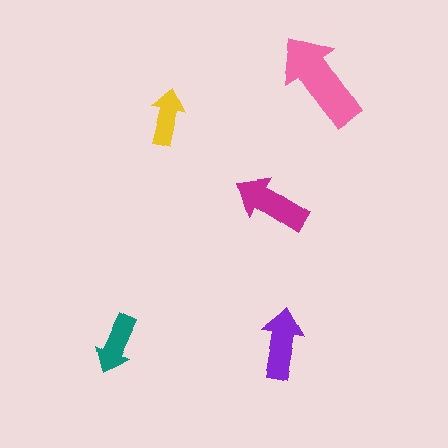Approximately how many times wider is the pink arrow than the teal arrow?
About 1.5 times wider.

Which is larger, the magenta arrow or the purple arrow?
The magenta one.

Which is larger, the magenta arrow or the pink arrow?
The pink one.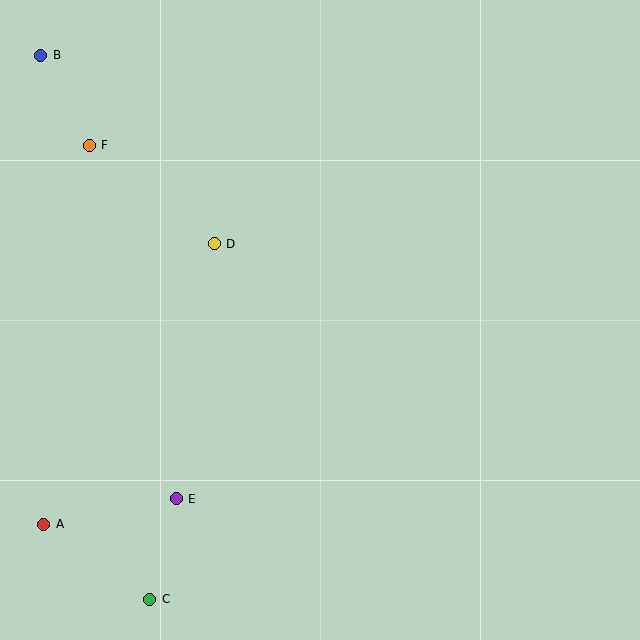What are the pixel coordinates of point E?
Point E is at (176, 499).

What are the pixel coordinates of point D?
Point D is at (214, 244).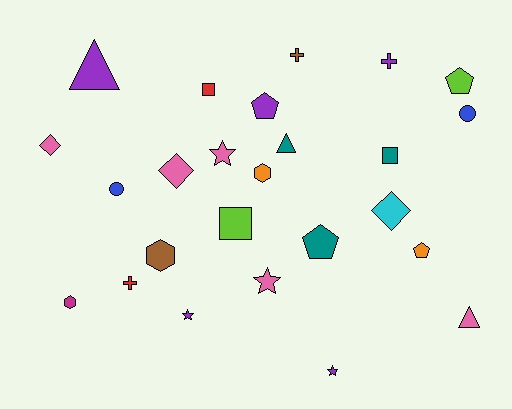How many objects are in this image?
There are 25 objects.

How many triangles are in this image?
There are 3 triangles.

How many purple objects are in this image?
There are 5 purple objects.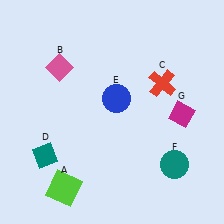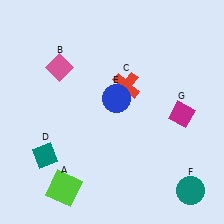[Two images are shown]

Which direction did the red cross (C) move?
The red cross (C) moved left.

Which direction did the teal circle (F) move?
The teal circle (F) moved down.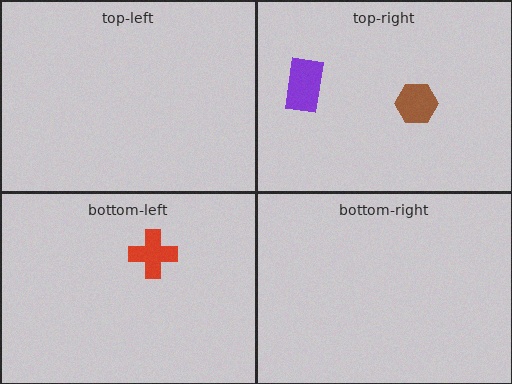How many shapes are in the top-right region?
2.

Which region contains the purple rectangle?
The top-right region.